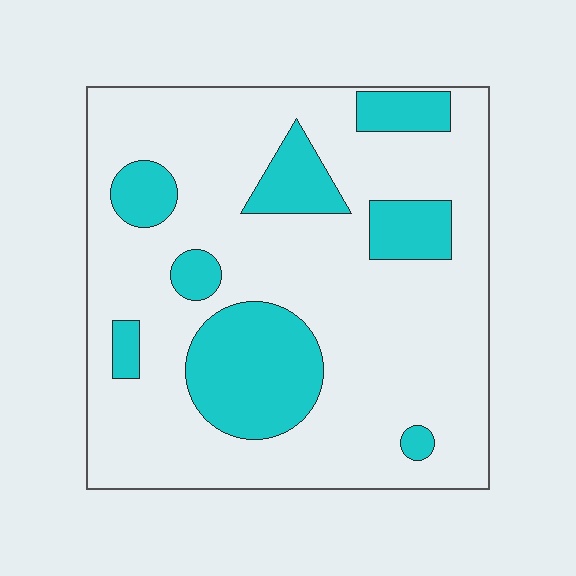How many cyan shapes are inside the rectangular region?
8.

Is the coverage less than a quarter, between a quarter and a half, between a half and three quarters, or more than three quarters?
Less than a quarter.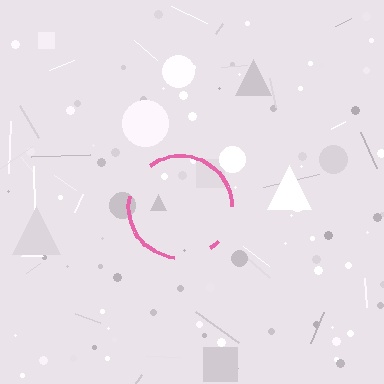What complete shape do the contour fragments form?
The contour fragments form a circle.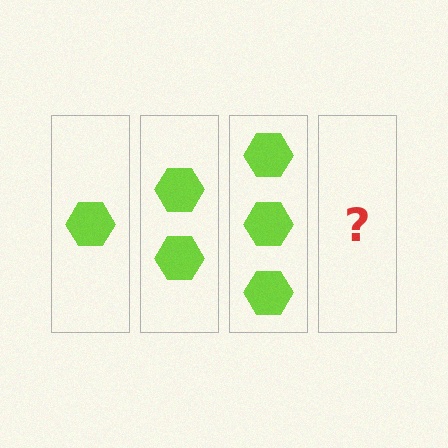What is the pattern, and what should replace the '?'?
The pattern is that each step adds one more hexagon. The '?' should be 4 hexagons.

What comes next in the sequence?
The next element should be 4 hexagons.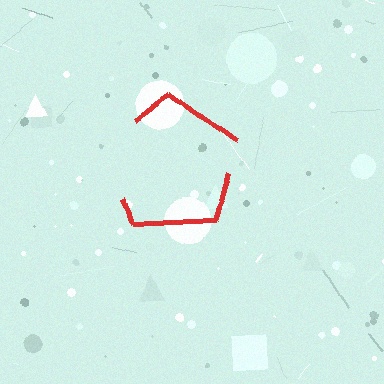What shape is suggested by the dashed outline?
The dashed outline suggests a pentagon.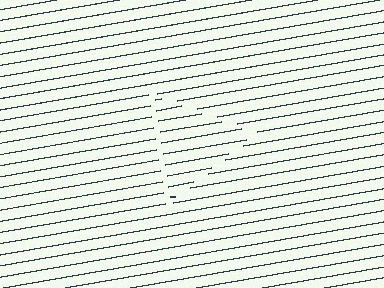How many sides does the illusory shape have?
3 sides — the line-ends trace a triangle.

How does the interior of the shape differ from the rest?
The interior of the shape contains the same grating, shifted by half a period — the contour is defined by the phase discontinuity where line-ends from the inner and outer gratings abut.